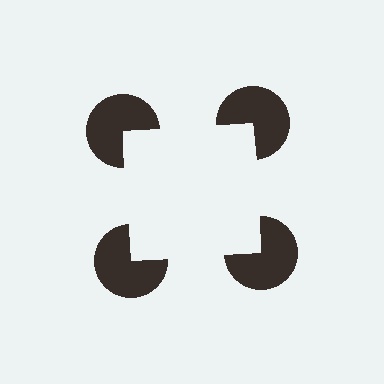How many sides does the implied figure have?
4 sides.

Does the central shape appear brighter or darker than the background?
It typically appears slightly brighter than the background, even though no actual brightness change is drawn.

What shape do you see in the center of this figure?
An illusory square — its edges are inferred from the aligned wedge cuts in the pac-man discs, not physically drawn.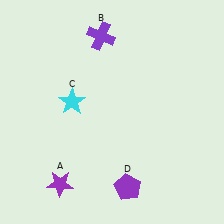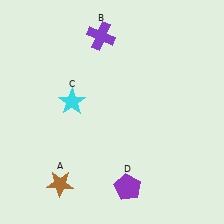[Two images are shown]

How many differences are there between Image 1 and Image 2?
There is 1 difference between the two images.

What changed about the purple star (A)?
In Image 1, A is purple. In Image 2, it changed to brown.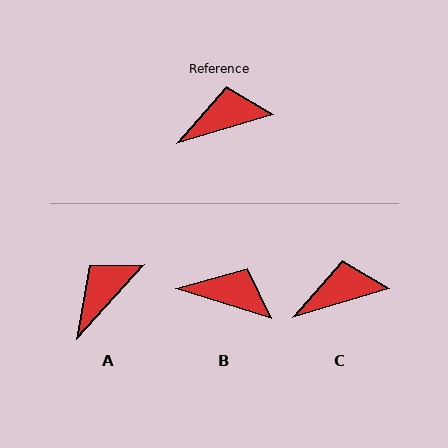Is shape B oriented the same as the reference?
No, it is off by about 34 degrees.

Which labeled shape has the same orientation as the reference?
C.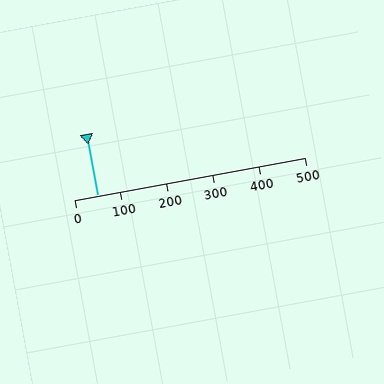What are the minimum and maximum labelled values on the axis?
The axis runs from 0 to 500.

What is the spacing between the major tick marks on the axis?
The major ticks are spaced 100 apart.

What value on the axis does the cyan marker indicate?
The marker indicates approximately 50.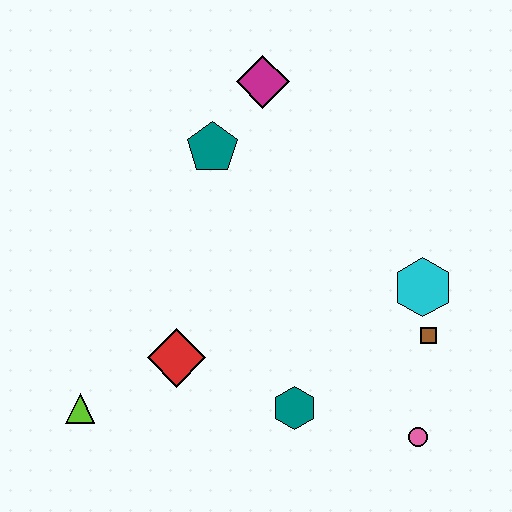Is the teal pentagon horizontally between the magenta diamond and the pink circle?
No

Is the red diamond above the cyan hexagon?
No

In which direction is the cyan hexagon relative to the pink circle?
The cyan hexagon is above the pink circle.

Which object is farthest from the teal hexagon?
The magenta diamond is farthest from the teal hexagon.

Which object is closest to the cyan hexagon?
The brown square is closest to the cyan hexagon.